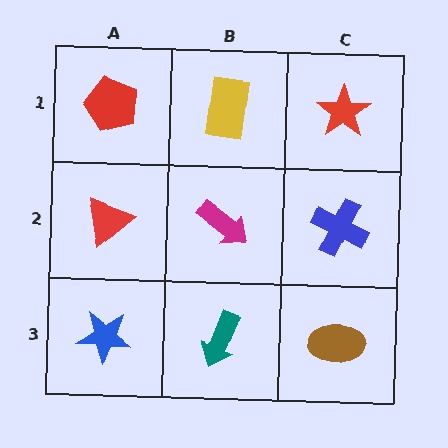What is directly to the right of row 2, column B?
A blue cross.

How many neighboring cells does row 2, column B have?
4.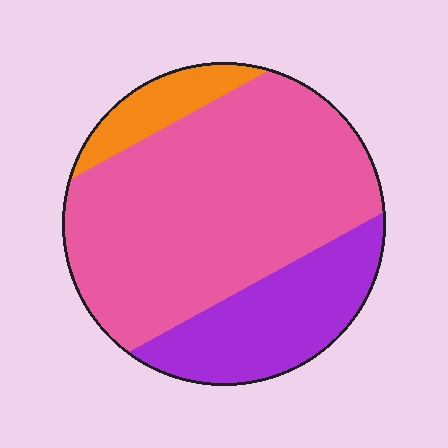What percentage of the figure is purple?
Purple takes up about one quarter (1/4) of the figure.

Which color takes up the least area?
Orange, at roughly 10%.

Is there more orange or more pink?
Pink.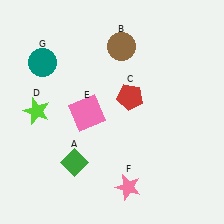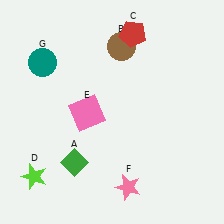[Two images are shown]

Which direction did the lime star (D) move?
The lime star (D) moved down.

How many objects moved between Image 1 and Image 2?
2 objects moved between the two images.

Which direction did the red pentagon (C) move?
The red pentagon (C) moved up.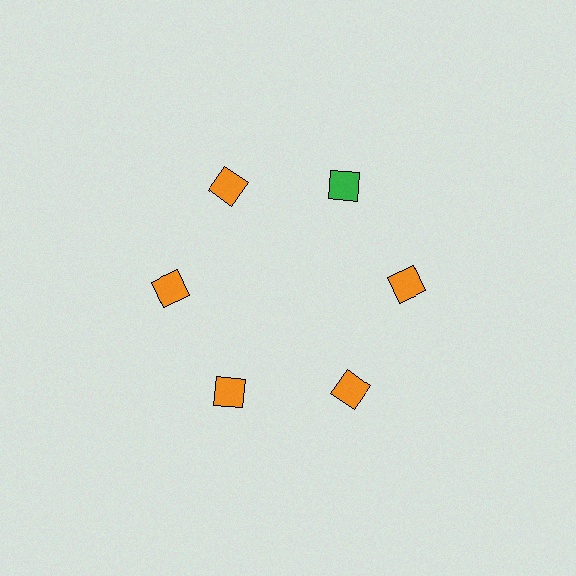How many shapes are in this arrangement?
There are 6 shapes arranged in a ring pattern.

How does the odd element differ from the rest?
It has a different color: green instead of orange.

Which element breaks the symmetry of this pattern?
The green diamond at roughly the 1 o'clock position breaks the symmetry. All other shapes are orange diamonds.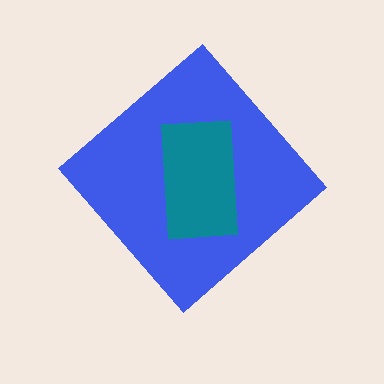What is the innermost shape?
The teal rectangle.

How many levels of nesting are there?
2.